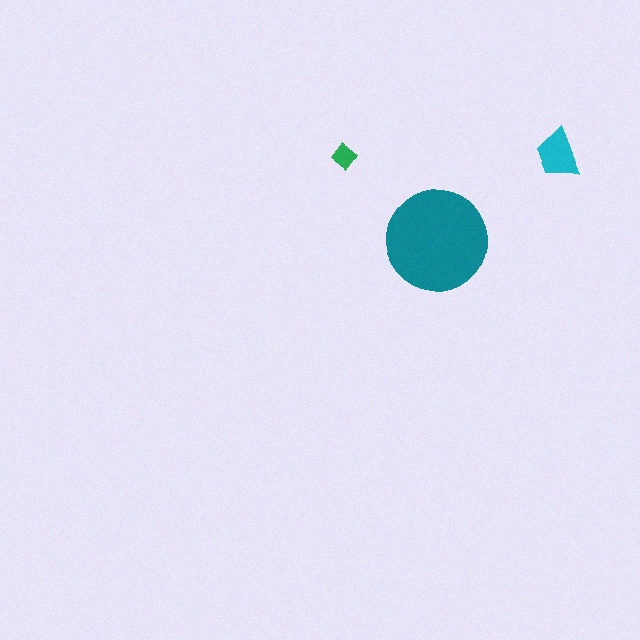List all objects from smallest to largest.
The green diamond, the cyan trapezoid, the teal circle.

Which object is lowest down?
The teal circle is bottommost.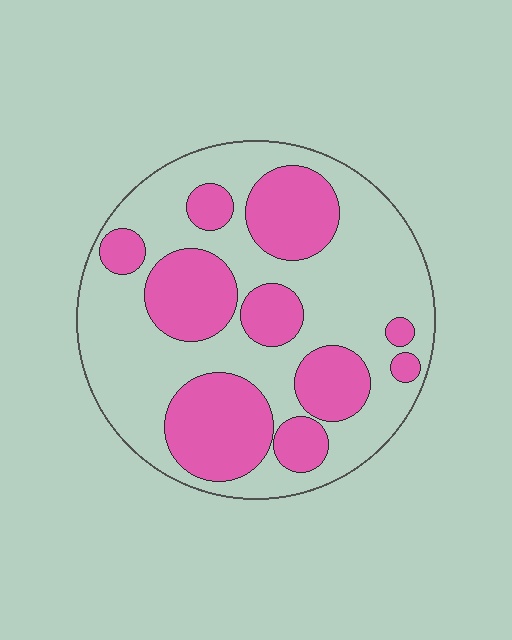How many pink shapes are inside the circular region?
10.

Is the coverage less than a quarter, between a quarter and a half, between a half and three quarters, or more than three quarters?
Between a quarter and a half.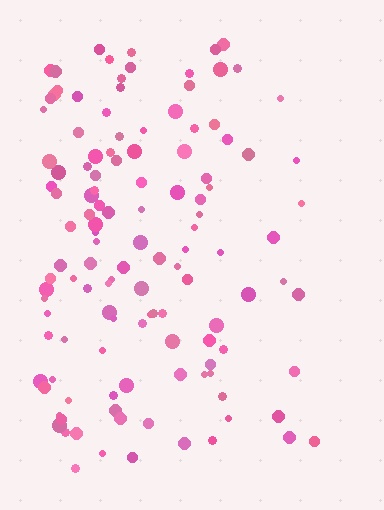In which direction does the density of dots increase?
From right to left, with the left side densest.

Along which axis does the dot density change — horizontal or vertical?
Horizontal.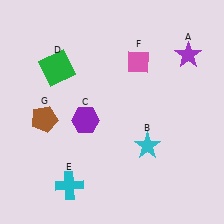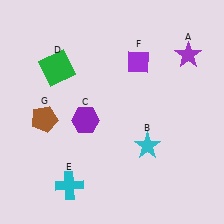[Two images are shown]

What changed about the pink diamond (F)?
In Image 1, F is pink. In Image 2, it changed to purple.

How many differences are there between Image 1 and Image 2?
There is 1 difference between the two images.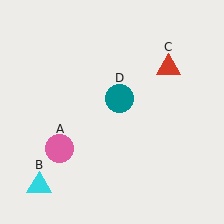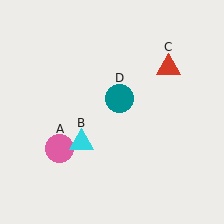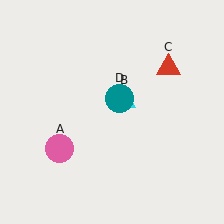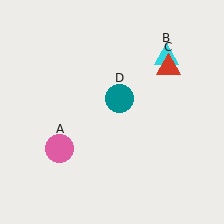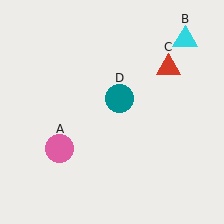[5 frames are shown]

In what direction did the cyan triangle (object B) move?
The cyan triangle (object B) moved up and to the right.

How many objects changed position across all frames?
1 object changed position: cyan triangle (object B).